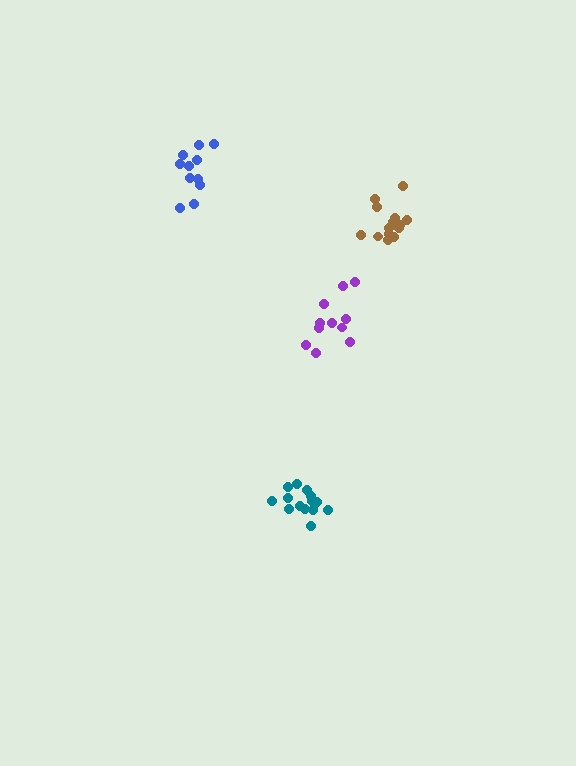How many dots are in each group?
Group 1: 15 dots, Group 2: 14 dots, Group 3: 11 dots, Group 4: 11 dots (51 total).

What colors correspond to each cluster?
The clusters are colored: teal, brown, blue, purple.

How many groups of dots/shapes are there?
There are 4 groups.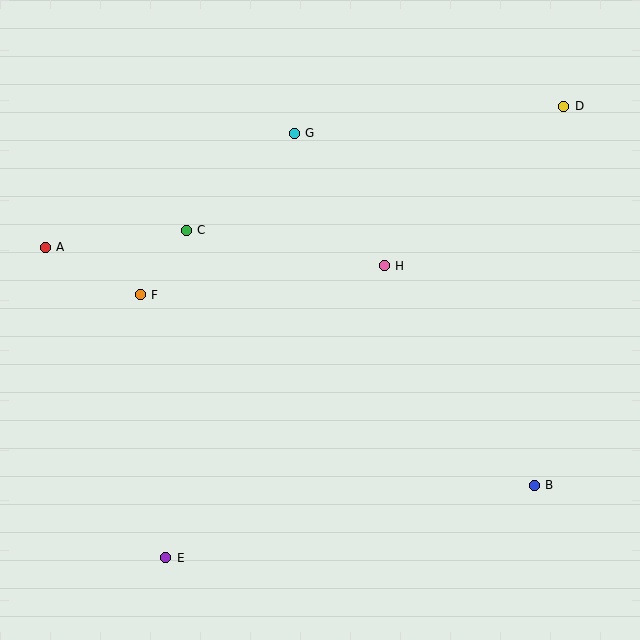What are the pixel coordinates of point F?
Point F is at (140, 295).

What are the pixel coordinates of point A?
Point A is at (45, 247).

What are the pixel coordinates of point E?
Point E is at (166, 558).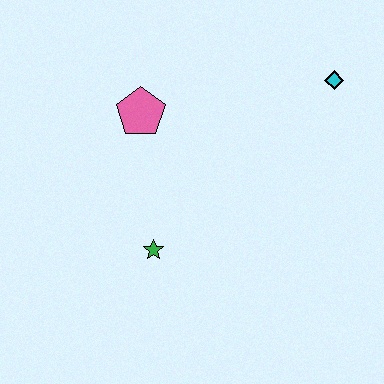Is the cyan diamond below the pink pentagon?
No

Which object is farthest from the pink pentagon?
The cyan diamond is farthest from the pink pentagon.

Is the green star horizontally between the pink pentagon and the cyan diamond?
Yes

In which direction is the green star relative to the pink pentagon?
The green star is below the pink pentagon.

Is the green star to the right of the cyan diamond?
No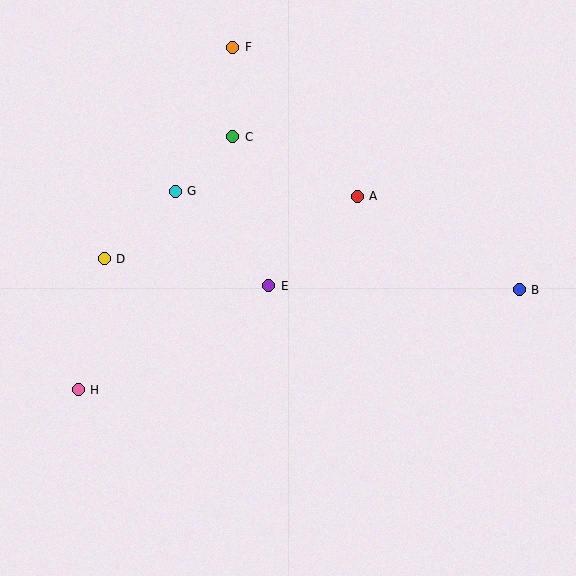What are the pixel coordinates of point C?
Point C is at (233, 137).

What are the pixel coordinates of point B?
Point B is at (519, 290).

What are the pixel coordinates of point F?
Point F is at (233, 47).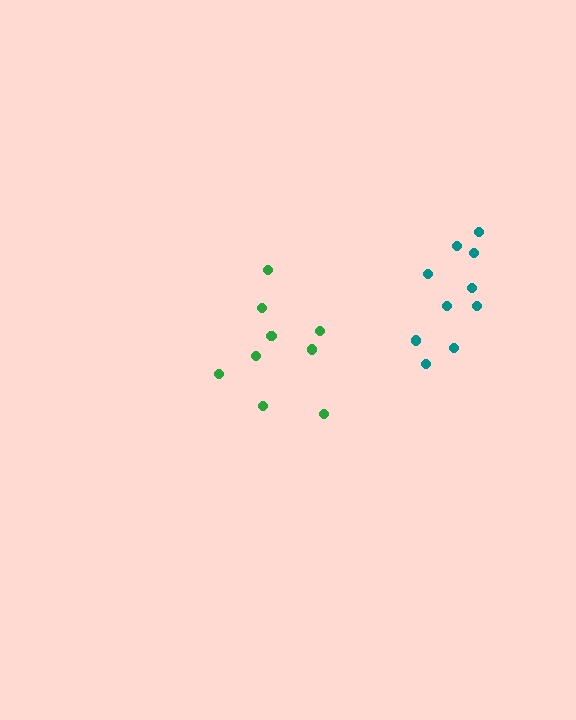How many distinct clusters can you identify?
There are 2 distinct clusters.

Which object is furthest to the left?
The green cluster is leftmost.